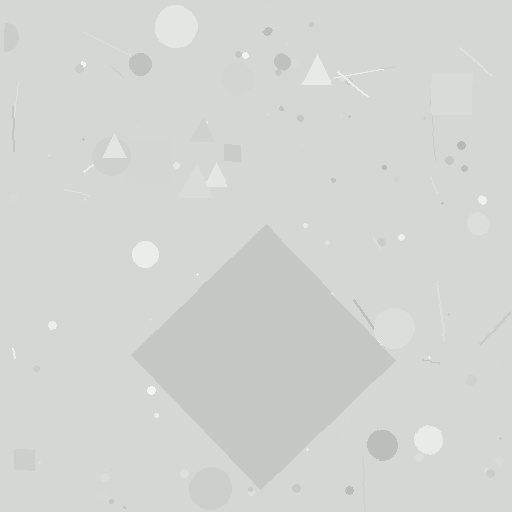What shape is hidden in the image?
A diamond is hidden in the image.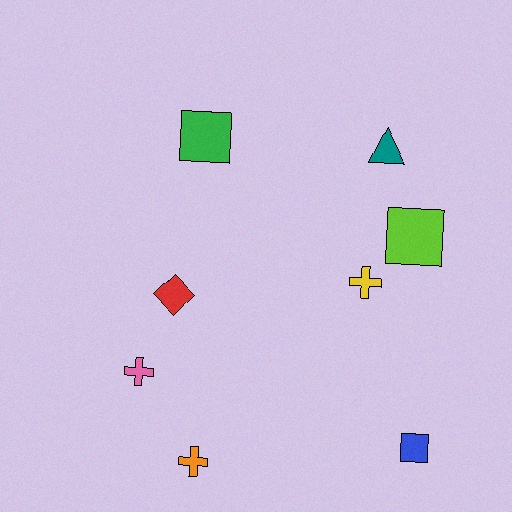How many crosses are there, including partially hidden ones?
There are 3 crosses.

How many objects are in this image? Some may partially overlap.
There are 8 objects.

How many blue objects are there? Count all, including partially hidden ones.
There is 1 blue object.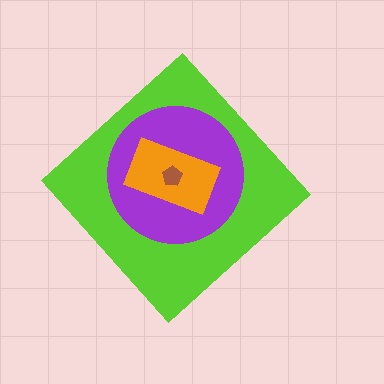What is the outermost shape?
The lime diamond.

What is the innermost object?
The brown pentagon.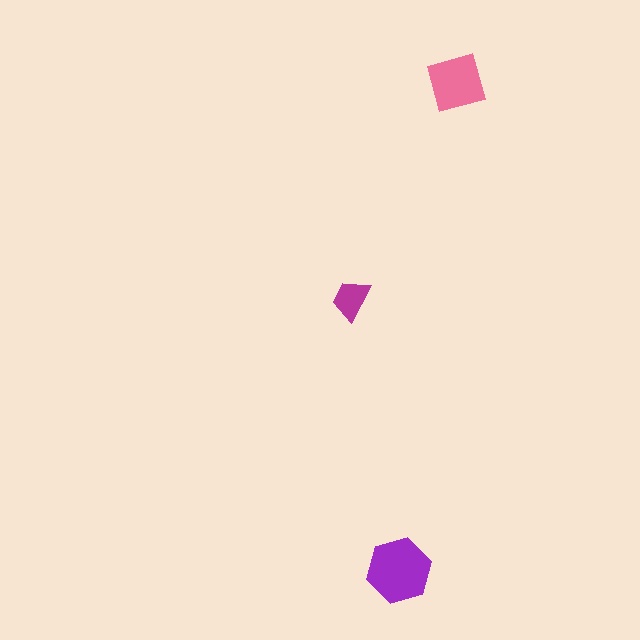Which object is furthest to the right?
The pink diamond is rightmost.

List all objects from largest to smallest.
The purple hexagon, the pink diamond, the magenta trapezoid.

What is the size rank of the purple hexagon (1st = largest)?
1st.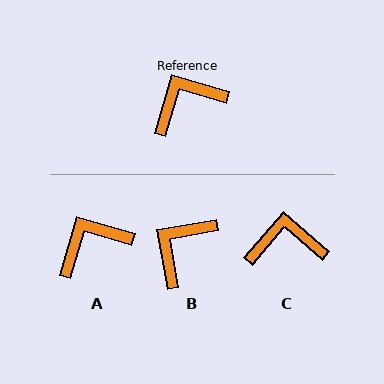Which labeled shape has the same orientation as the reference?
A.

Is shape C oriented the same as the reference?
No, it is off by about 24 degrees.